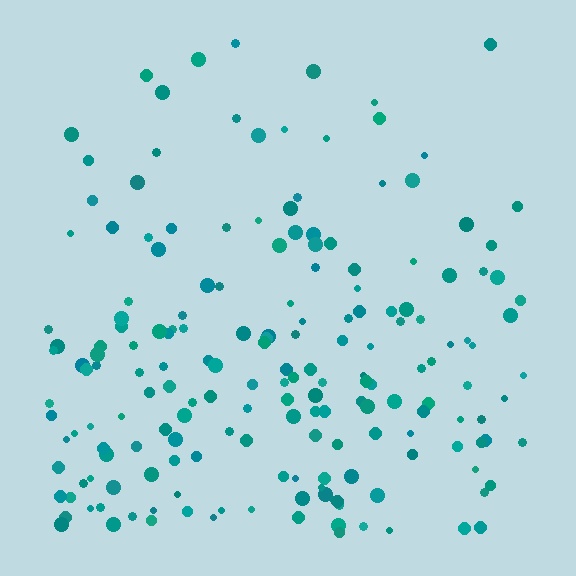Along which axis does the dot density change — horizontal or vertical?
Vertical.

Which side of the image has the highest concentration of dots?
The bottom.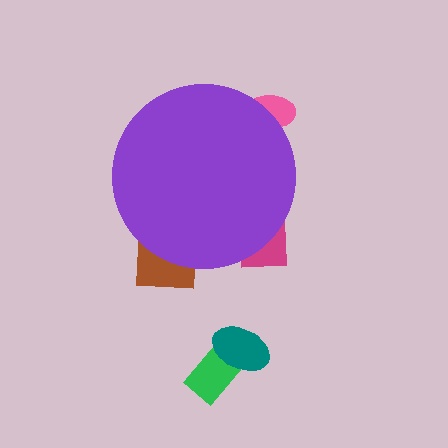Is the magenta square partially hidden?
Yes, the magenta square is partially hidden behind the purple circle.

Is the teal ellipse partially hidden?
No, the teal ellipse is fully visible.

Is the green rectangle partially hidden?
No, the green rectangle is fully visible.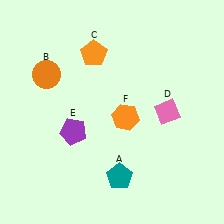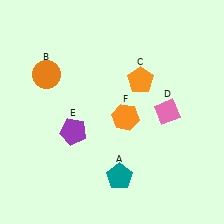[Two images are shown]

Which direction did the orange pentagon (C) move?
The orange pentagon (C) moved right.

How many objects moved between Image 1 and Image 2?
1 object moved between the two images.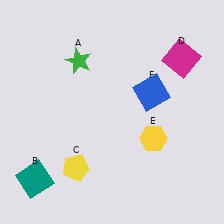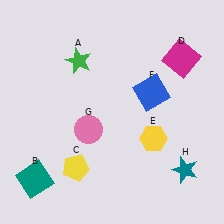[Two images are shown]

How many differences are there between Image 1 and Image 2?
There are 2 differences between the two images.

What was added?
A pink circle (G), a teal star (H) were added in Image 2.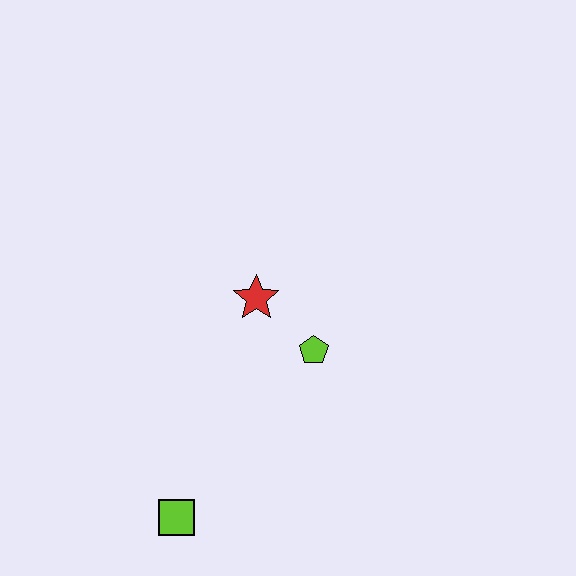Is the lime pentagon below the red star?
Yes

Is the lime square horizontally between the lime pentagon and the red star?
No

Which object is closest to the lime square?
The lime pentagon is closest to the lime square.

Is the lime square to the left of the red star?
Yes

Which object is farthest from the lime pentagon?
The lime square is farthest from the lime pentagon.